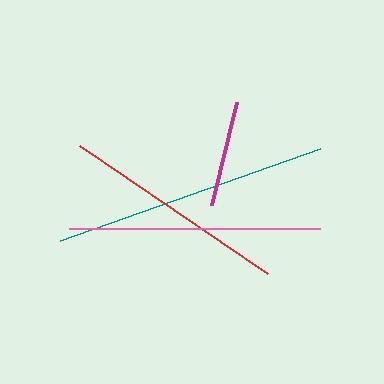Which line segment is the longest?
The teal line is the longest at approximately 276 pixels.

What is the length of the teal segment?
The teal segment is approximately 276 pixels long.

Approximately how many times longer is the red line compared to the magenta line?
The red line is approximately 2.1 times the length of the magenta line.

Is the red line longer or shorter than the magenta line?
The red line is longer than the magenta line.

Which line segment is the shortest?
The magenta line is the shortest at approximately 107 pixels.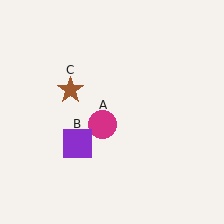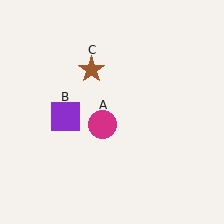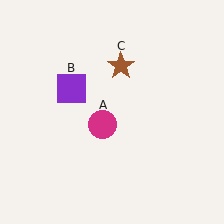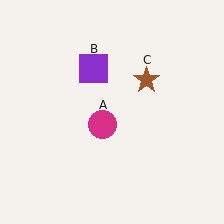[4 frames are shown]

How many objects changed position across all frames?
2 objects changed position: purple square (object B), brown star (object C).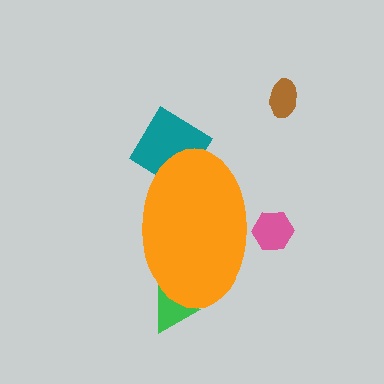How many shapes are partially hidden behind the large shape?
3 shapes are partially hidden.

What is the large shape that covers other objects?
An orange ellipse.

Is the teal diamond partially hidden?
Yes, the teal diamond is partially hidden behind the orange ellipse.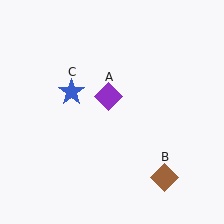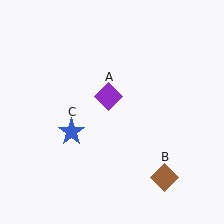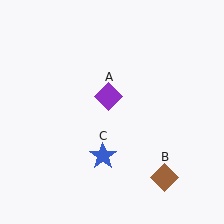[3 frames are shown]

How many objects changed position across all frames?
1 object changed position: blue star (object C).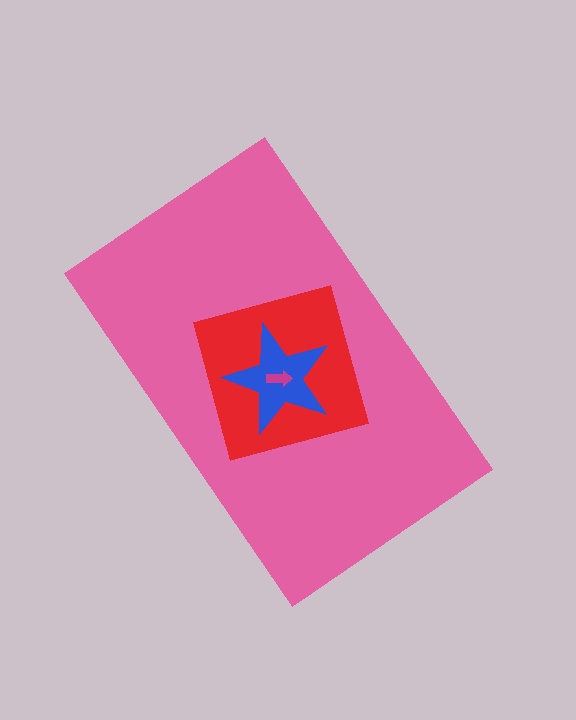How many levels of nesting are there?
4.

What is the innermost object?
The magenta arrow.